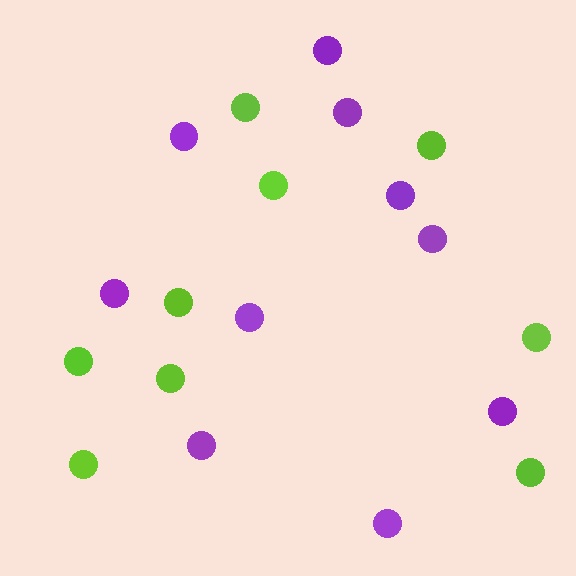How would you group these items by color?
There are 2 groups: one group of purple circles (10) and one group of lime circles (9).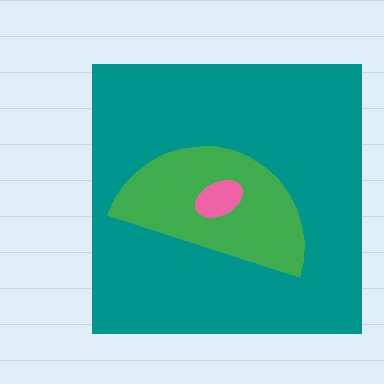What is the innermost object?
The pink ellipse.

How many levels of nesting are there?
3.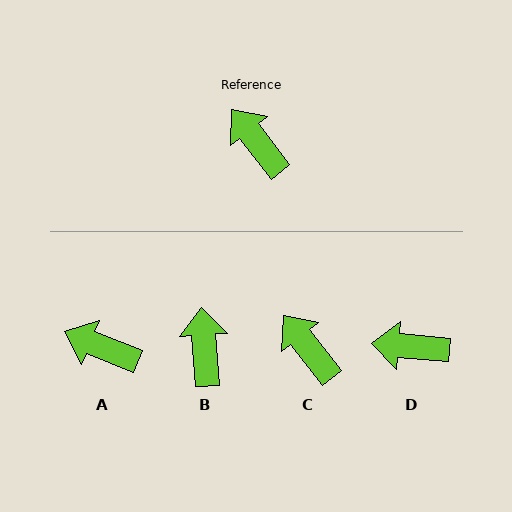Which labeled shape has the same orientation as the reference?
C.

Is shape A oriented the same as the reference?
No, it is off by about 30 degrees.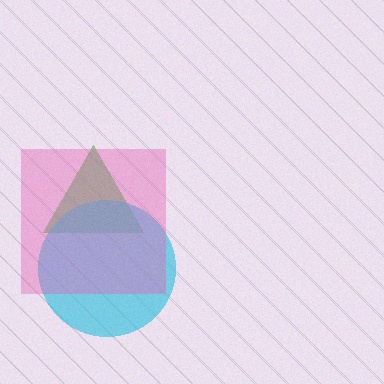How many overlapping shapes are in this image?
There are 3 overlapping shapes in the image.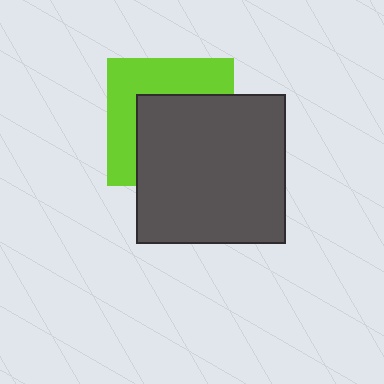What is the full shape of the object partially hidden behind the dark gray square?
The partially hidden object is a lime square.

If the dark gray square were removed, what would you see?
You would see the complete lime square.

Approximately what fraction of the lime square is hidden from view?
Roughly 56% of the lime square is hidden behind the dark gray square.